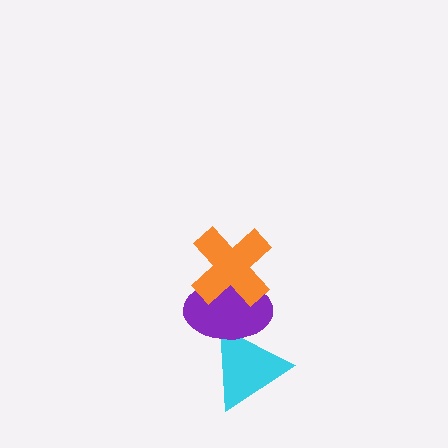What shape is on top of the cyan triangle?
The purple ellipse is on top of the cyan triangle.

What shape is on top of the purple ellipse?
The orange cross is on top of the purple ellipse.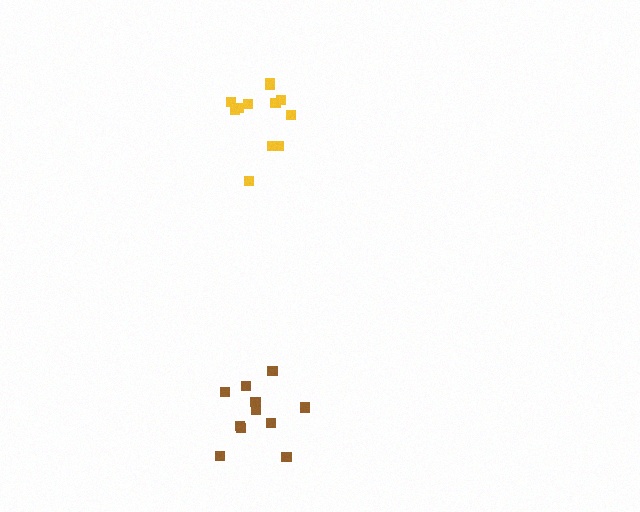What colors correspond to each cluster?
The clusters are colored: brown, yellow.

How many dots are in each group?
Group 1: 11 dots, Group 2: 12 dots (23 total).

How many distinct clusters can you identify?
There are 2 distinct clusters.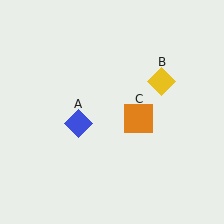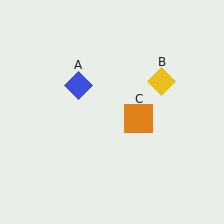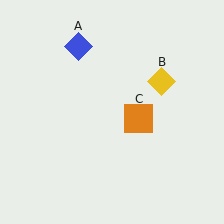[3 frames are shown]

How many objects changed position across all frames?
1 object changed position: blue diamond (object A).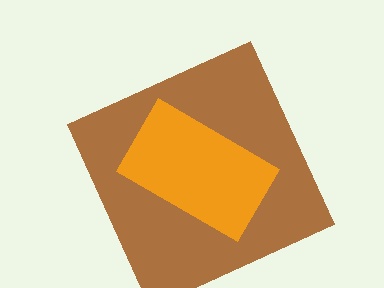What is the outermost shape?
The brown square.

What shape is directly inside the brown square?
The orange rectangle.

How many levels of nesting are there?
2.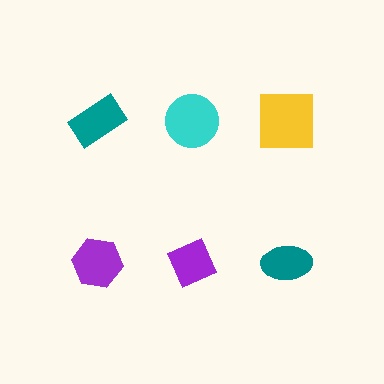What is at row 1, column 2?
A cyan circle.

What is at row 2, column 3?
A teal ellipse.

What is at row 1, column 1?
A teal rectangle.